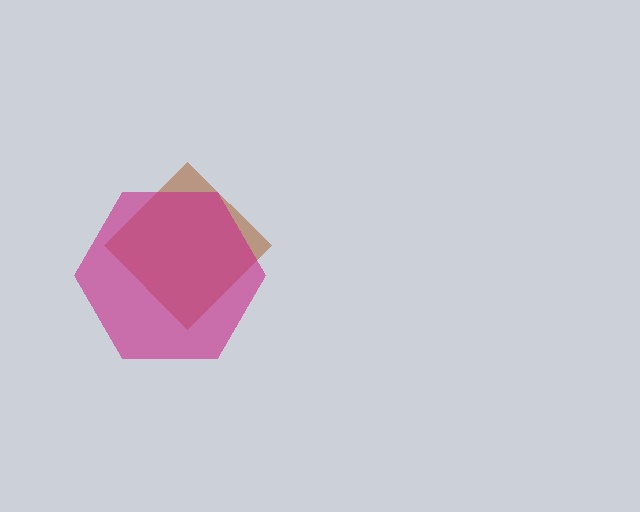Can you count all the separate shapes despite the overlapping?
Yes, there are 2 separate shapes.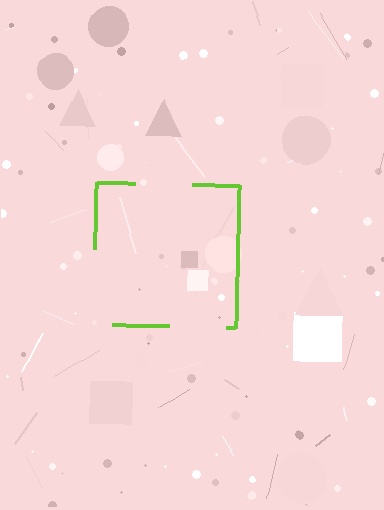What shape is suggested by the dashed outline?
The dashed outline suggests a square.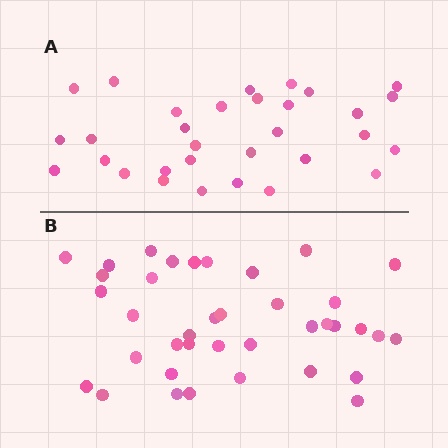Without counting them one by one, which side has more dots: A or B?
Region B (the bottom region) has more dots.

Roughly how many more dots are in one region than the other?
Region B has roughly 8 or so more dots than region A.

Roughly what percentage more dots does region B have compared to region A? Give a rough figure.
About 25% more.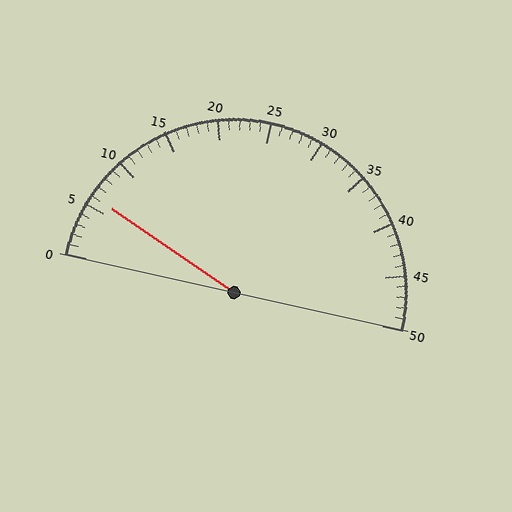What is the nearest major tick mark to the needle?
The nearest major tick mark is 5.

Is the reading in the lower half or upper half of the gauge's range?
The reading is in the lower half of the range (0 to 50).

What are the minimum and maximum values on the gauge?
The gauge ranges from 0 to 50.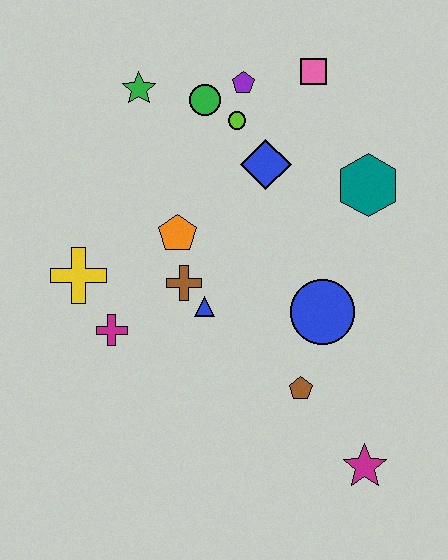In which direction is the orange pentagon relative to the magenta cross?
The orange pentagon is above the magenta cross.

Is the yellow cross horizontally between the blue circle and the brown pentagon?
No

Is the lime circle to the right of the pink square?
No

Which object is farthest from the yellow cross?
The magenta star is farthest from the yellow cross.